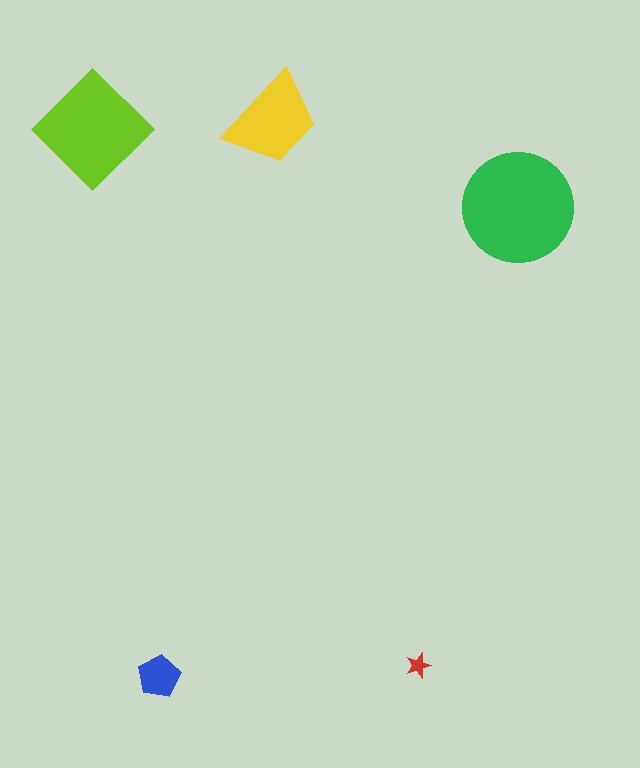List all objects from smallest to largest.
The red star, the blue pentagon, the yellow trapezoid, the lime diamond, the green circle.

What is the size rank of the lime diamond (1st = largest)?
2nd.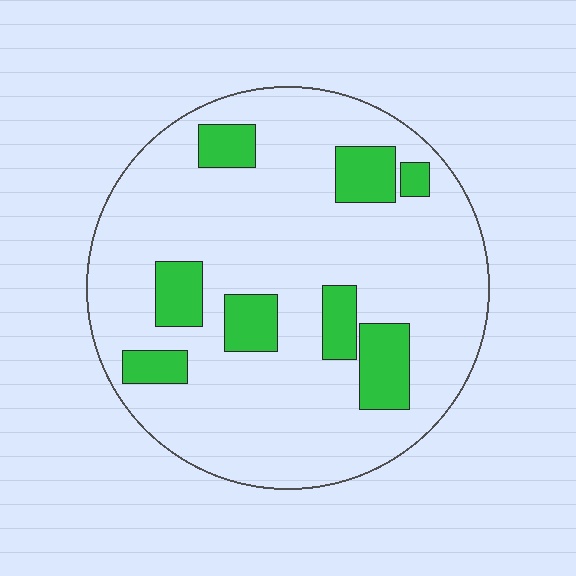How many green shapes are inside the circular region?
8.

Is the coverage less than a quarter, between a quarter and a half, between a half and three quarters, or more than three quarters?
Less than a quarter.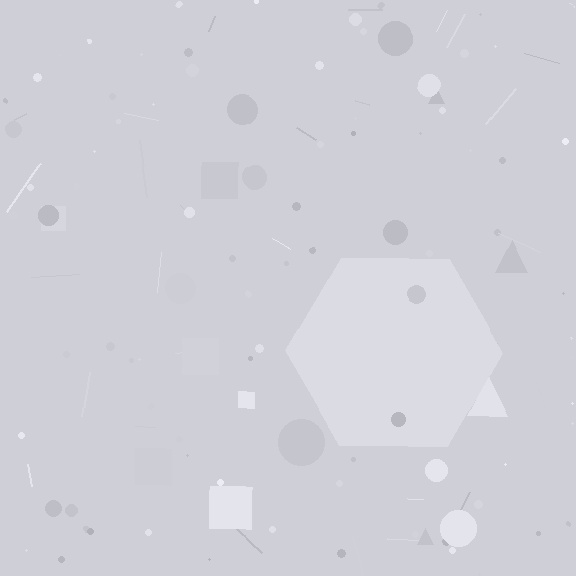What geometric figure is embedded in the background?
A hexagon is embedded in the background.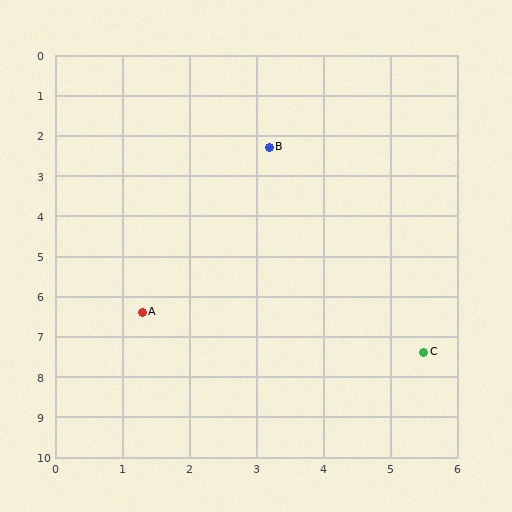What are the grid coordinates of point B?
Point B is at approximately (3.2, 2.3).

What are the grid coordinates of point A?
Point A is at approximately (1.3, 6.4).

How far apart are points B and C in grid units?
Points B and C are about 5.6 grid units apart.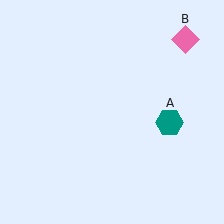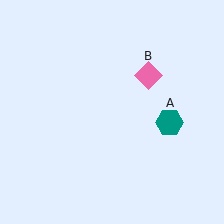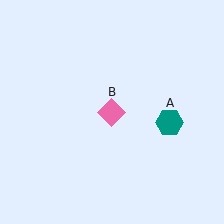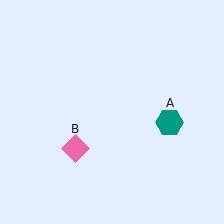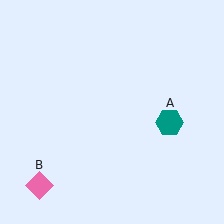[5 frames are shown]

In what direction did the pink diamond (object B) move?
The pink diamond (object B) moved down and to the left.